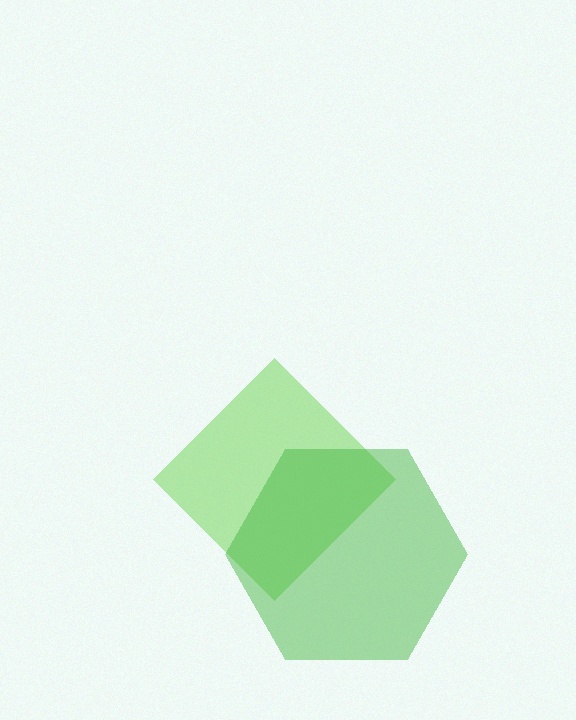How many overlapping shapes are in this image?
There are 2 overlapping shapes in the image.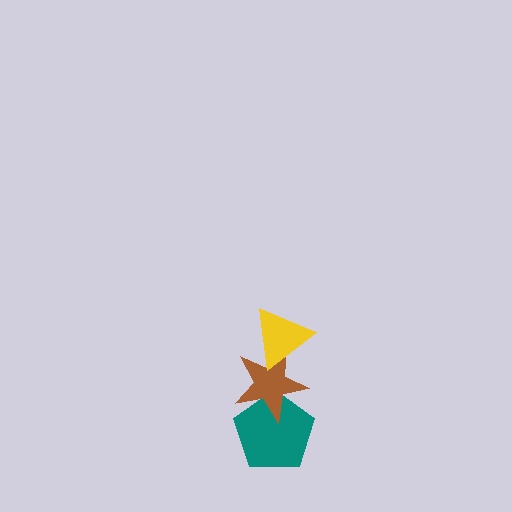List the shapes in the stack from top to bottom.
From top to bottom: the yellow triangle, the brown star, the teal pentagon.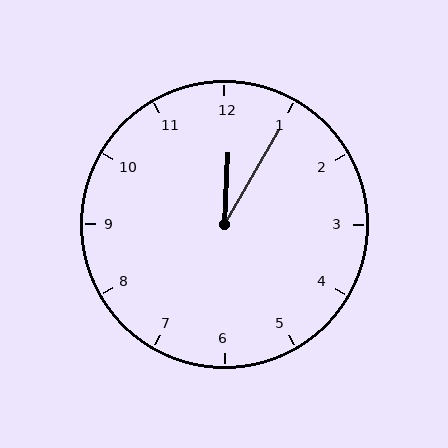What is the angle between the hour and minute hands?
Approximately 28 degrees.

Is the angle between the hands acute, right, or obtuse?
It is acute.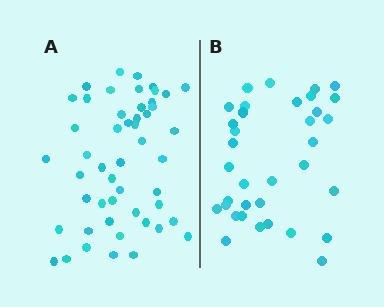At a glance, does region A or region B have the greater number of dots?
Region A (the left region) has more dots.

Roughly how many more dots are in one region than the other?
Region A has approximately 15 more dots than region B.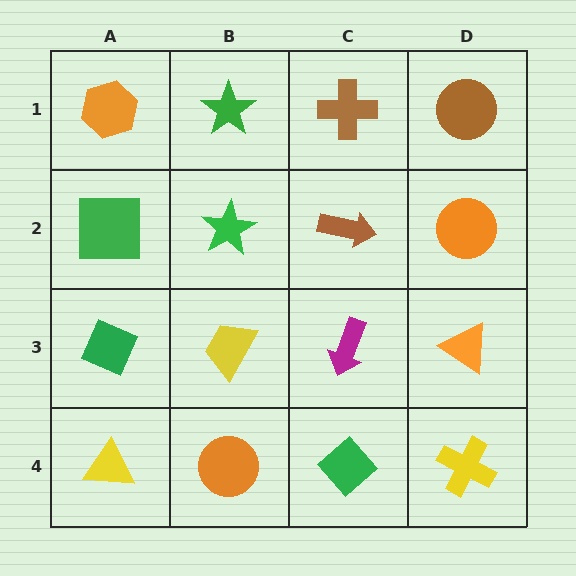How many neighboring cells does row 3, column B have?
4.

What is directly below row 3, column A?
A yellow triangle.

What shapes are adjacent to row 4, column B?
A yellow trapezoid (row 3, column B), a yellow triangle (row 4, column A), a green diamond (row 4, column C).